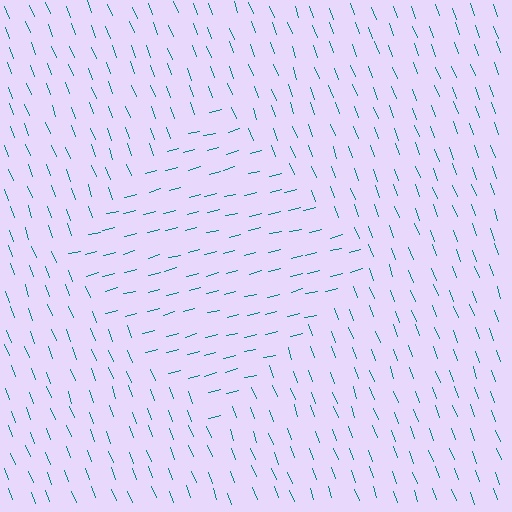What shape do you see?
I see a diamond.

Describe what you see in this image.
The image is filled with small teal line segments. A diamond region in the image has lines oriented differently from the surrounding lines, creating a visible texture boundary.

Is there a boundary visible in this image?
Yes, there is a texture boundary formed by a change in line orientation.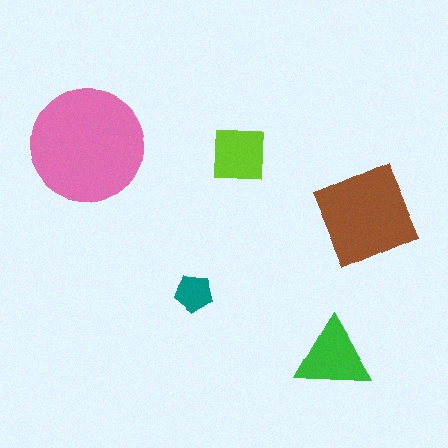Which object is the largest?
The pink circle.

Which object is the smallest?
The teal pentagon.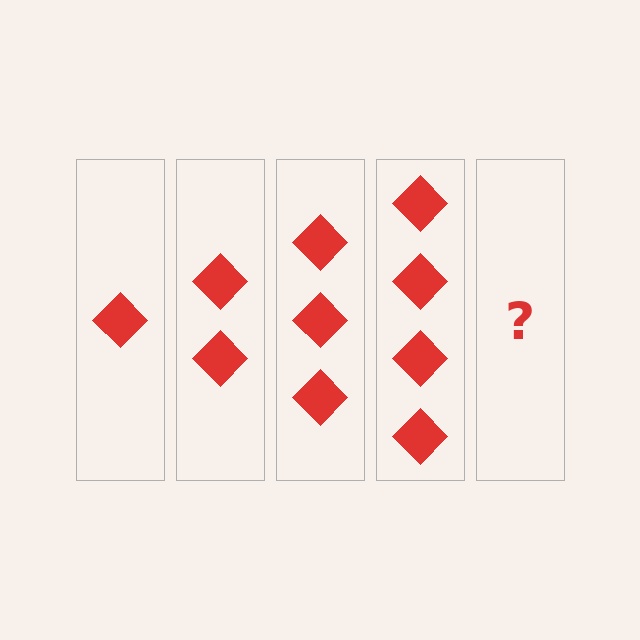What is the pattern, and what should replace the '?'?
The pattern is that each step adds one more diamond. The '?' should be 5 diamonds.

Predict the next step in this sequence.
The next step is 5 diamonds.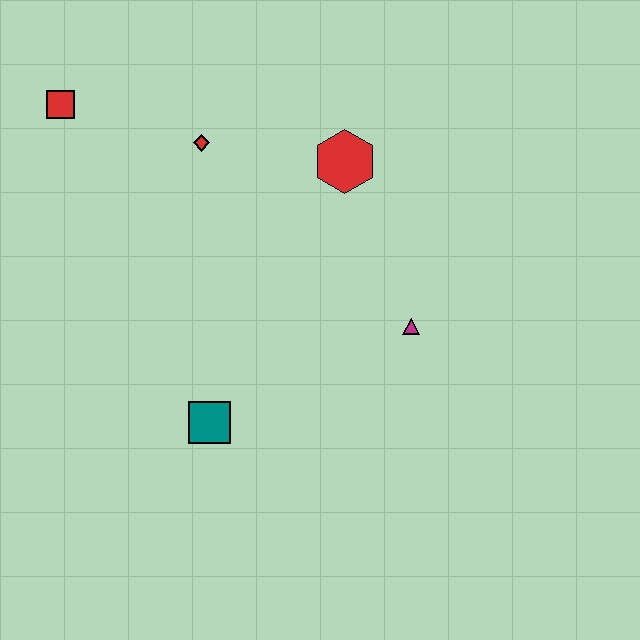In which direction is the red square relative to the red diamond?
The red square is to the left of the red diamond.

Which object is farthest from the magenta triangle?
The red square is farthest from the magenta triangle.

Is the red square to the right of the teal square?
No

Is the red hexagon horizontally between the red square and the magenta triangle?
Yes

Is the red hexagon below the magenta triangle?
No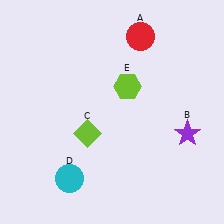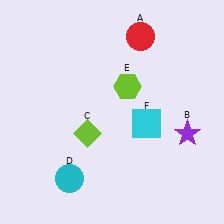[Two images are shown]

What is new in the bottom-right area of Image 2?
A cyan square (F) was added in the bottom-right area of Image 2.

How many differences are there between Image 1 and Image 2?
There is 1 difference between the two images.